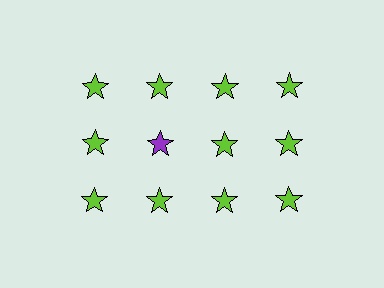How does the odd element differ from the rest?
It has a different color: purple instead of lime.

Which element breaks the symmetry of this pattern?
The purple star in the second row, second from left column breaks the symmetry. All other shapes are lime stars.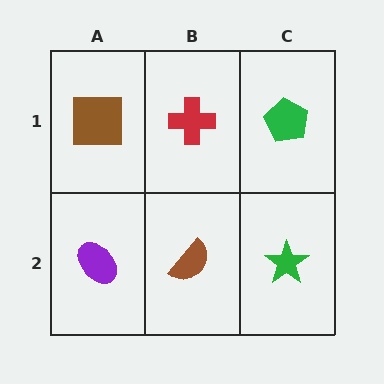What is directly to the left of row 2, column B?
A purple ellipse.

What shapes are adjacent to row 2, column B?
A red cross (row 1, column B), a purple ellipse (row 2, column A), a green star (row 2, column C).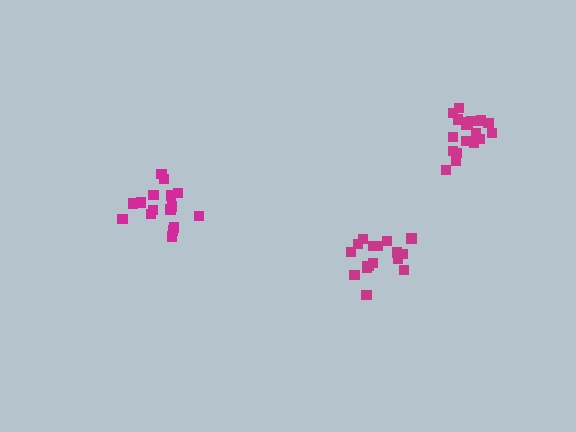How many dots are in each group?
Group 1: 17 dots, Group 2: 19 dots, Group 3: 16 dots (52 total).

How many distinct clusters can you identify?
There are 3 distinct clusters.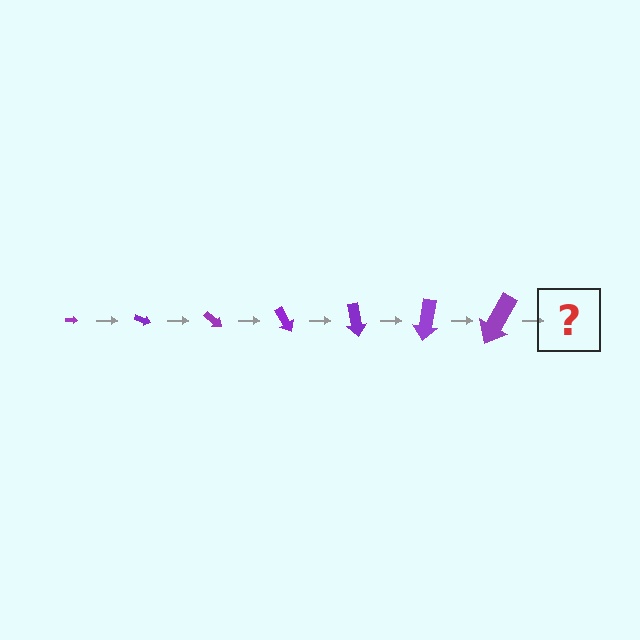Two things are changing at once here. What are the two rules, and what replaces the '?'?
The two rules are that the arrow grows larger each step and it rotates 20 degrees each step. The '?' should be an arrow, larger than the previous one and rotated 140 degrees from the start.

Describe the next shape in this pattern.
It should be an arrow, larger than the previous one and rotated 140 degrees from the start.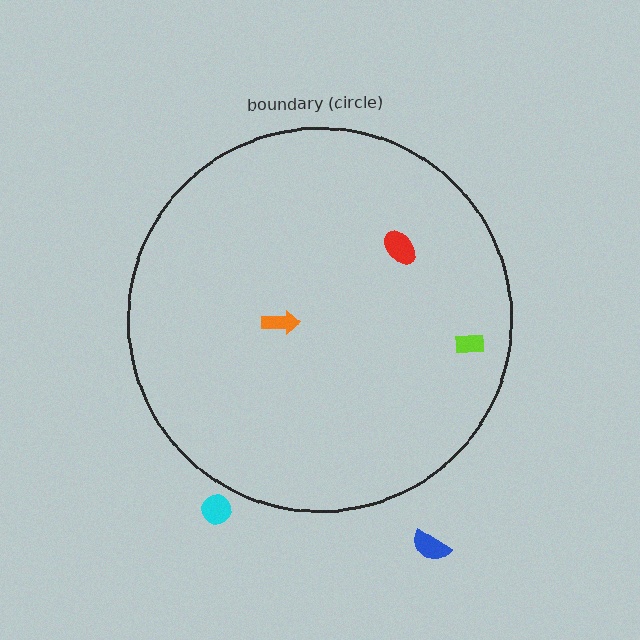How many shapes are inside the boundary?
3 inside, 2 outside.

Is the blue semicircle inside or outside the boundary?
Outside.